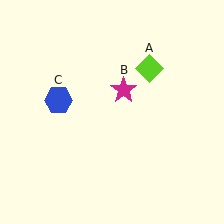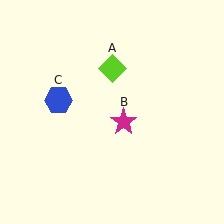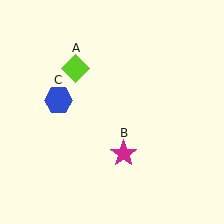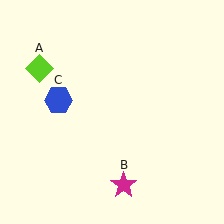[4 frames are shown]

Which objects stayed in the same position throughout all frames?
Blue hexagon (object C) remained stationary.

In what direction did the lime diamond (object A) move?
The lime diamond (object A) moved left.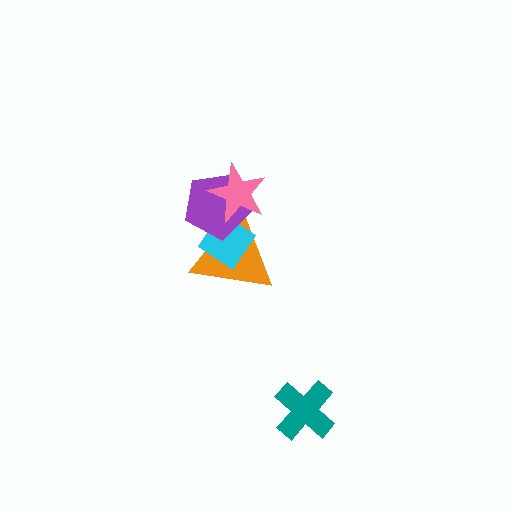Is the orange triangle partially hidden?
Yes, it is partially covered by another shape.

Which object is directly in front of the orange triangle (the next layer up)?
The cyan diamond is directly in front of the orange triangle.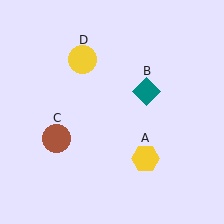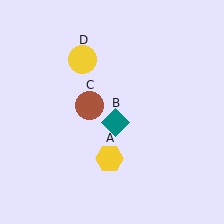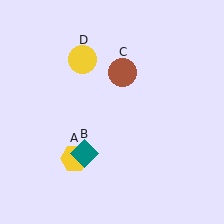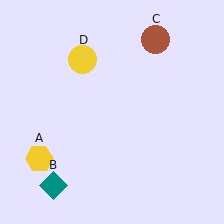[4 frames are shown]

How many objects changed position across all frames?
3 objects changed position: yellow hexagon (object A), teal diamond (object B), brown circle (object C).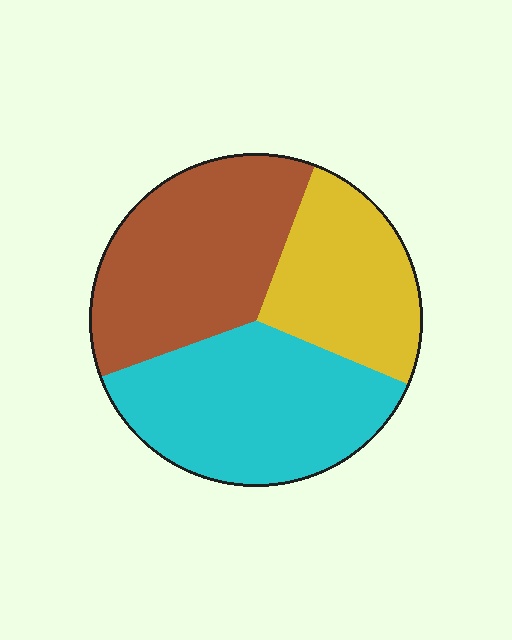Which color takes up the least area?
Yellow, at roughly 25%.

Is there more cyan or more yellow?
Cyan.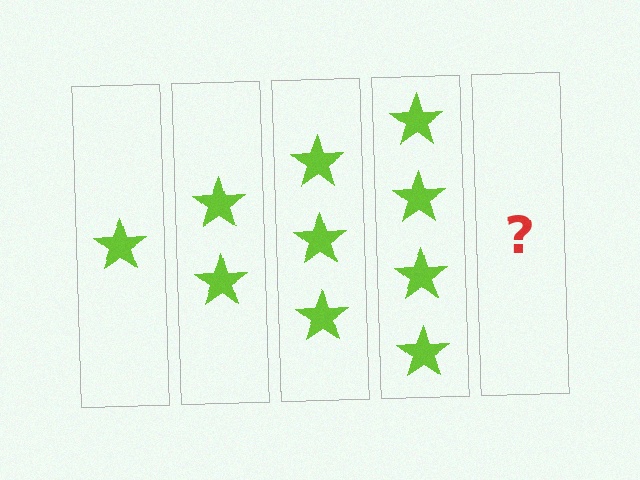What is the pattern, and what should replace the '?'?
The pattern is that each step adds one more star. The '?' should be 5 stars.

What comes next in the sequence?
The next element should be 5 stars.